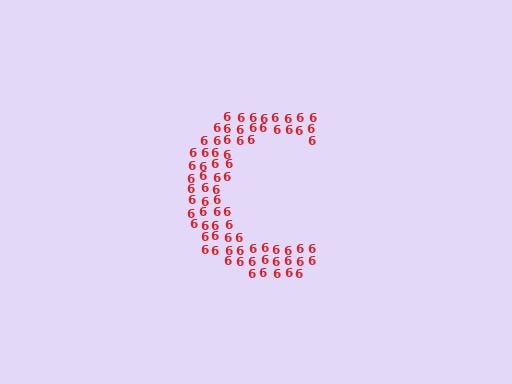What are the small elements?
The small elements are digit 6's.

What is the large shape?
The large shape is the letter C.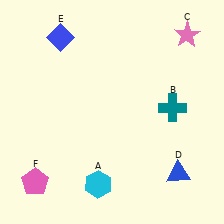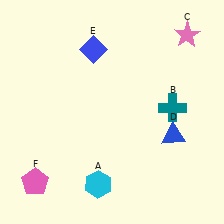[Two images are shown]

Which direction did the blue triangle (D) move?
The blue triangle (D) moved up.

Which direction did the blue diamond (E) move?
The blue diamond (E) moved right.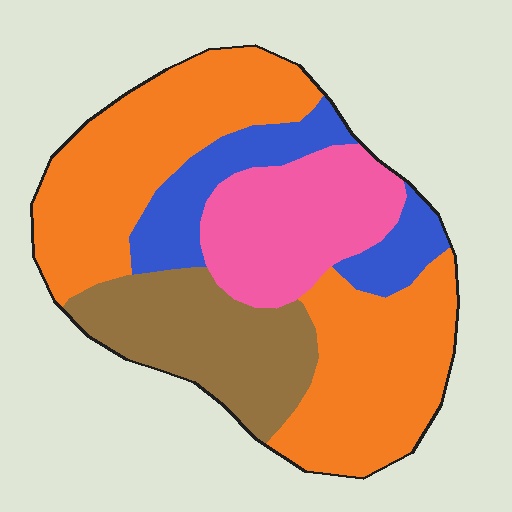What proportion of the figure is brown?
Brown takes up about one fifth (1/5) of the figure.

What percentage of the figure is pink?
Pink covers roughly 20% of the figure.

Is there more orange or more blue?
Orange.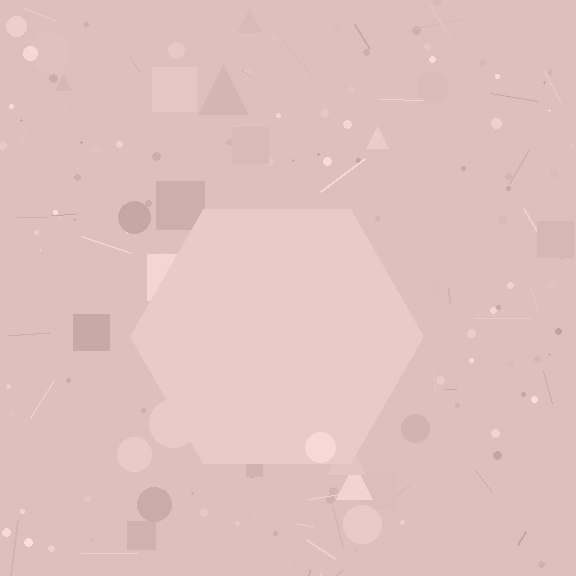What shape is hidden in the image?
A hexagon is hidden in the image.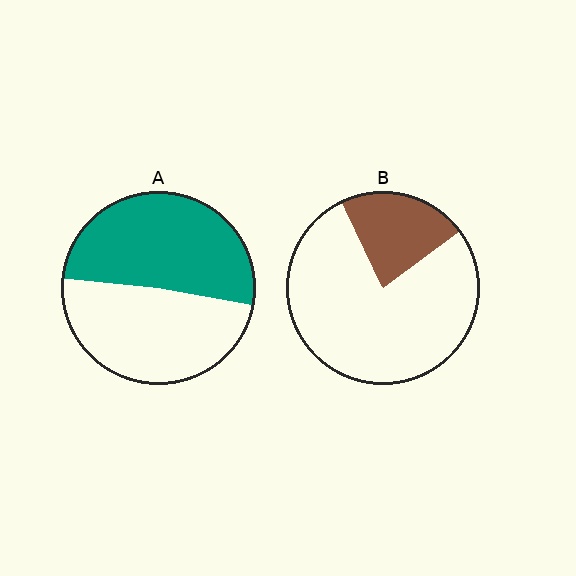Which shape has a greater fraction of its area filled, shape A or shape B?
Shape A.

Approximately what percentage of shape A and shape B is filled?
A is approximately 50% and B is approximately 20%.